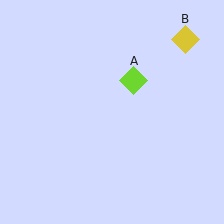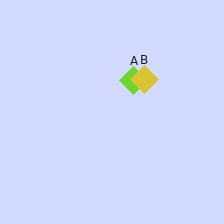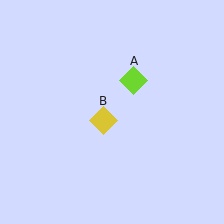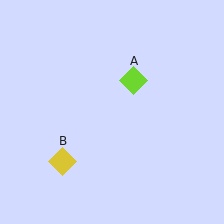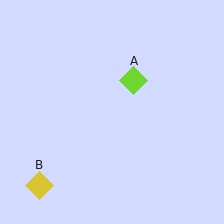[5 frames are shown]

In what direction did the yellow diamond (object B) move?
The yellow diamond (object B) moved down and to the left.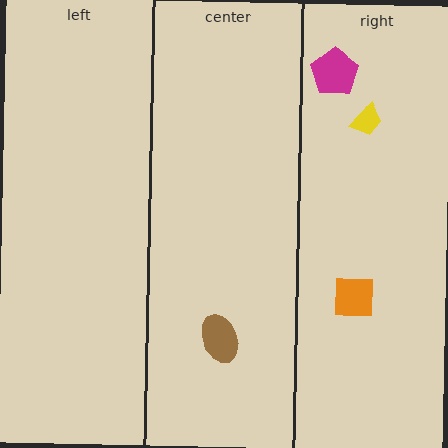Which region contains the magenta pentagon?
The right region.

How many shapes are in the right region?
3.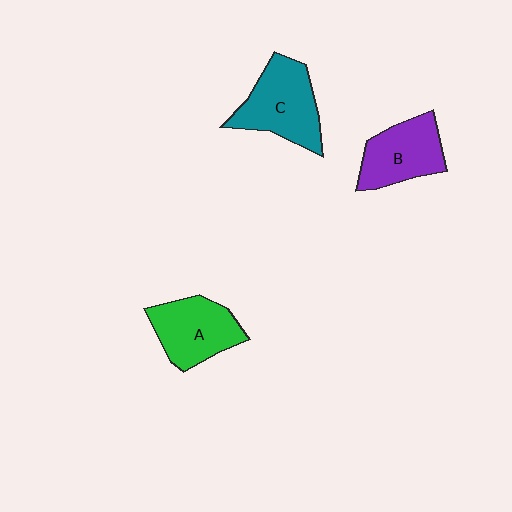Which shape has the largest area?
Shape C (teal).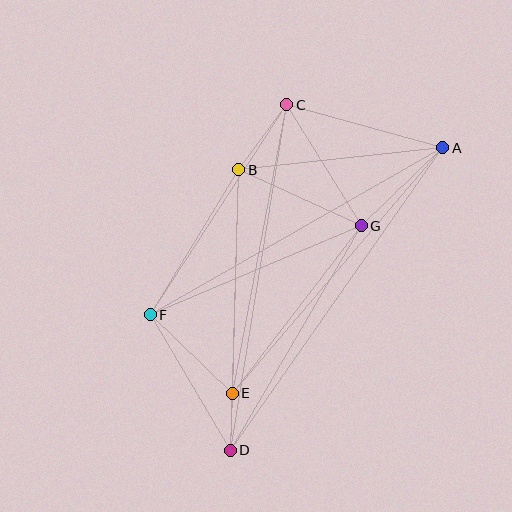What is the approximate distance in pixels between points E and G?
The distance between E and G is approximately 211 pixels.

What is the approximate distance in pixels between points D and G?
The distance between D and G is approximately 260 pixels.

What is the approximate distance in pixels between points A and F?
The distance between A and F is approximately 336 pixels.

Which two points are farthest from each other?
Points A and D are farthest from each other.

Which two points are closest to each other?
Points D and E are closest to each other.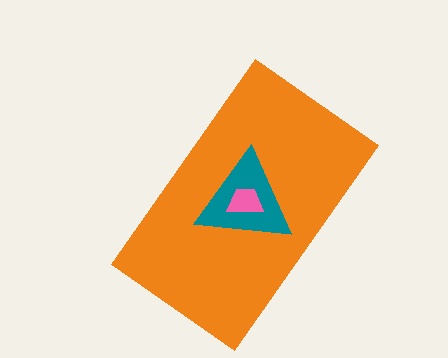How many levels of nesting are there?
3.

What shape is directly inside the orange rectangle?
The teal triangle.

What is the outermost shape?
The orange rectangle.